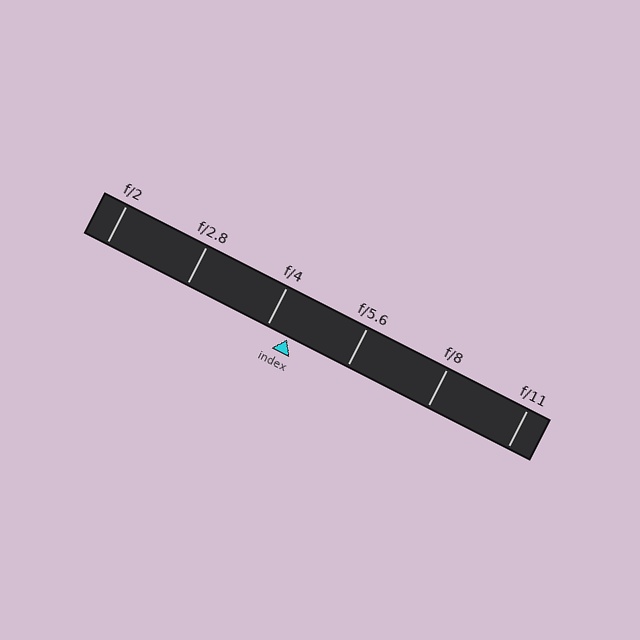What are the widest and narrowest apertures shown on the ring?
The widest aperture shown is f/2 and the narrowest is f/11.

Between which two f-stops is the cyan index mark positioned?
The index mark is between f/4 and f/5.6.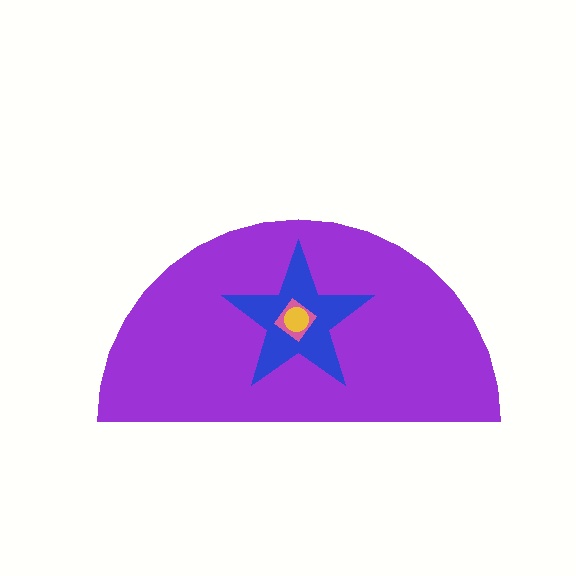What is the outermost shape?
The purple semicircle.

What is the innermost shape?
The yellow circle.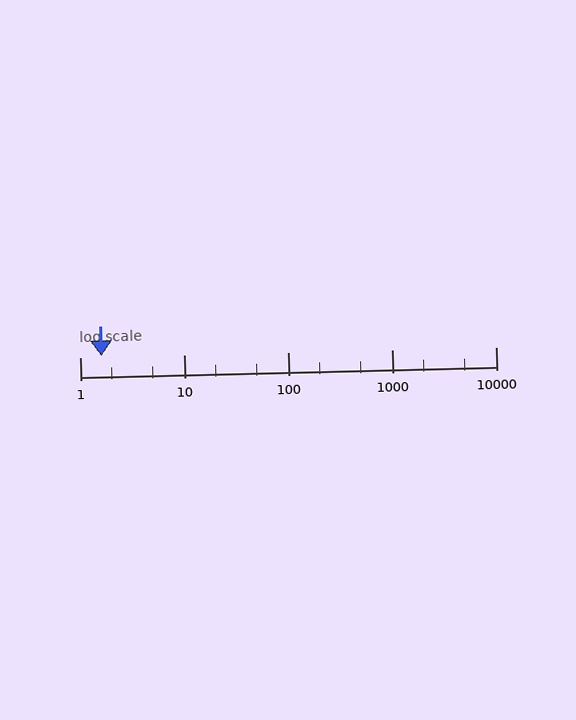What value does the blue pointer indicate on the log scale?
The pointer indicates approximately 1.6.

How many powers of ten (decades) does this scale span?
The scale spans 4 decades, from 1 to 10000.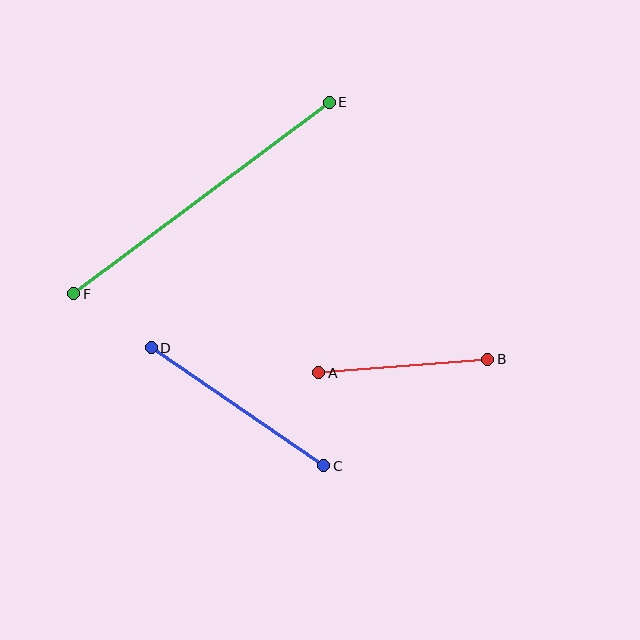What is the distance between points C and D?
The distance is approximately 209 pixels.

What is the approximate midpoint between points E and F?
The midpoint is at approximately (202, 198) pixels.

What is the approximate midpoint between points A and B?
The midpoint is at approximately (403, 366) pixels.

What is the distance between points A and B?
The distance is approximately 169 pixels.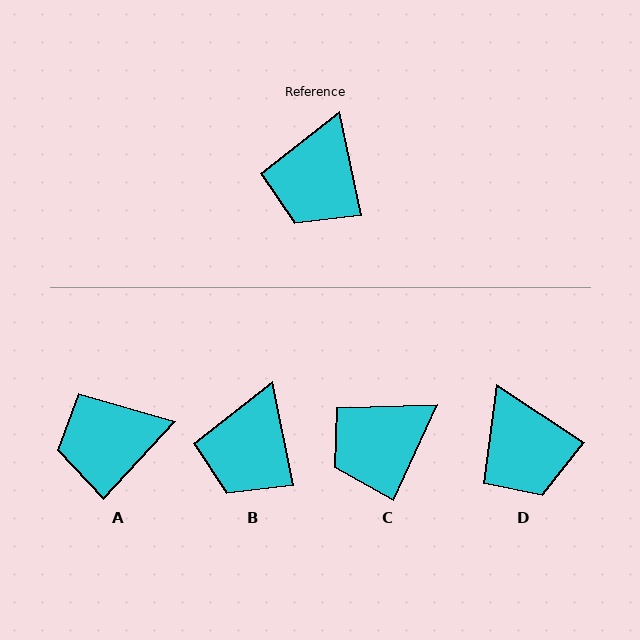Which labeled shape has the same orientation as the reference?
B.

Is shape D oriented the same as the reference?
No, it is off by about 44 degrees.